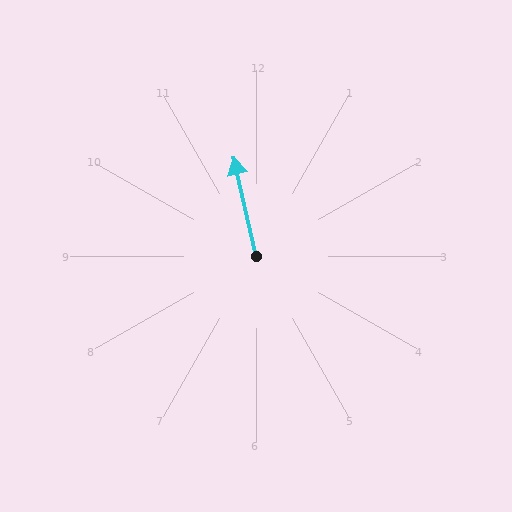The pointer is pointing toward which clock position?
Roughly 12 o'clock.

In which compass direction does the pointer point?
North.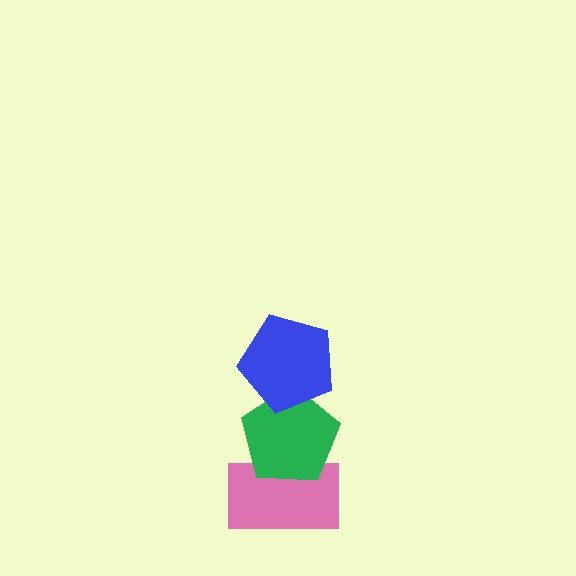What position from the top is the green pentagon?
The green pentagon is 2nd from the top.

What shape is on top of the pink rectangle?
The green pentagon is on top of the pink rectangle.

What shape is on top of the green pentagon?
The blue pentagon is on top of the green pentagon.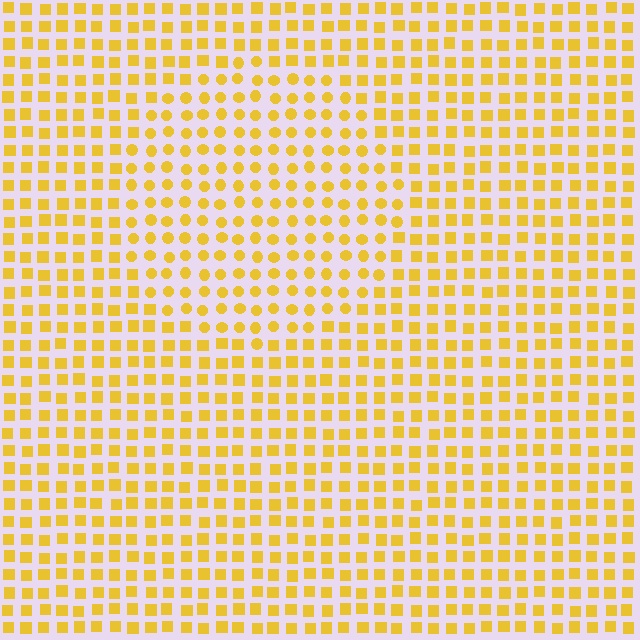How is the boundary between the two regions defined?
The boundary is defined by a change in element shape: circles inside vs. squares outside. All elements share the same color and spacing.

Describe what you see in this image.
The image is filled with small yellow elements arranged in a uniform grid. A circle-shaped region contains circles, while the surrounding area contains squares. The boundary is defined purely by the change in element shape.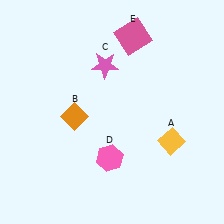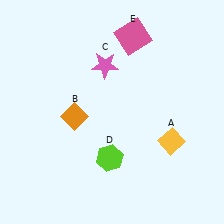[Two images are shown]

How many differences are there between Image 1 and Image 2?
There is 1 difference between the two images.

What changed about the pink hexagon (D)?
In Image 1, D is pink. In Image 2, it changed to lime.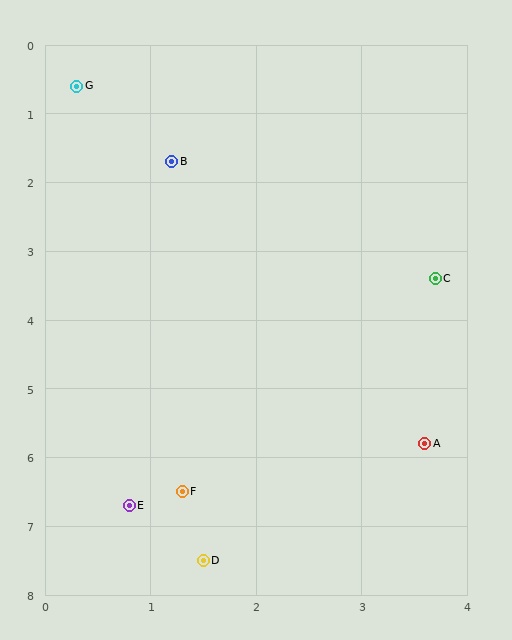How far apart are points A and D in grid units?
Points A and D are about 2.7 grid units apart.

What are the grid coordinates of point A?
Point A is at approximately (3.6, 5.8).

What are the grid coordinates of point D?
Point D is at approximately (1.5, 7.5).